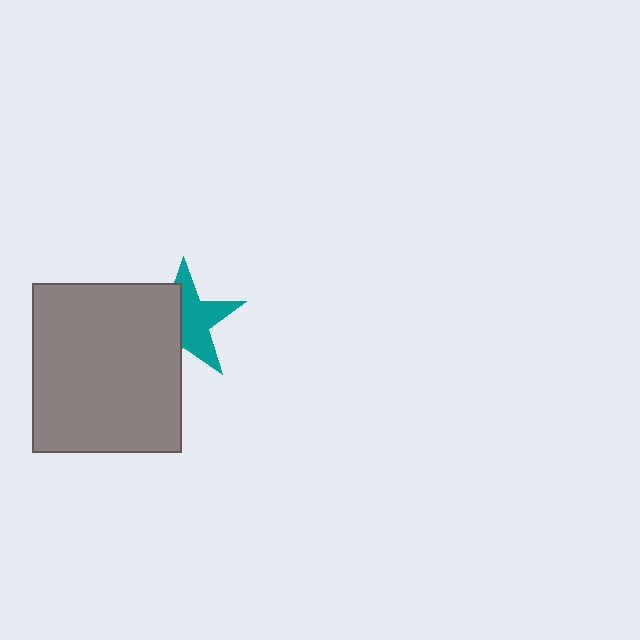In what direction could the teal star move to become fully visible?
The teal star could move right. That would shift it out from behind the gray rectangle entirely.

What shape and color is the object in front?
The object in front is a gray rectangle.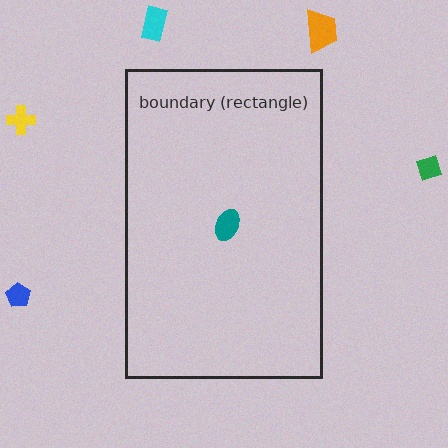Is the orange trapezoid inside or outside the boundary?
Outside.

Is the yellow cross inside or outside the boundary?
Outside.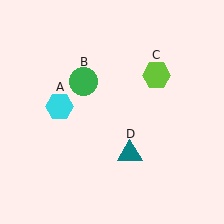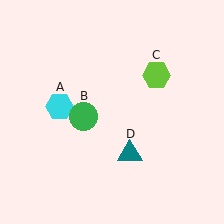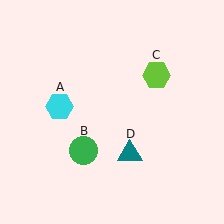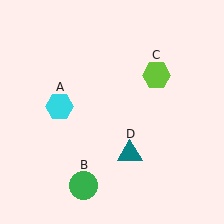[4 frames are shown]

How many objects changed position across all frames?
1 object changed position: green circle (object B).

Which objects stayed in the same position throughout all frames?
Cyan hexagon (object A) and lime hexagon (object C) and teal triangle (object D) remained stationary.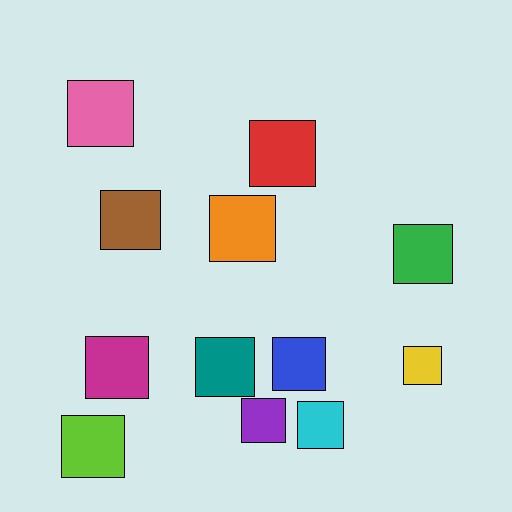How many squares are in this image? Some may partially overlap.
There are 12 squares.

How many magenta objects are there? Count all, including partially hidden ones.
There is 1 magenta object.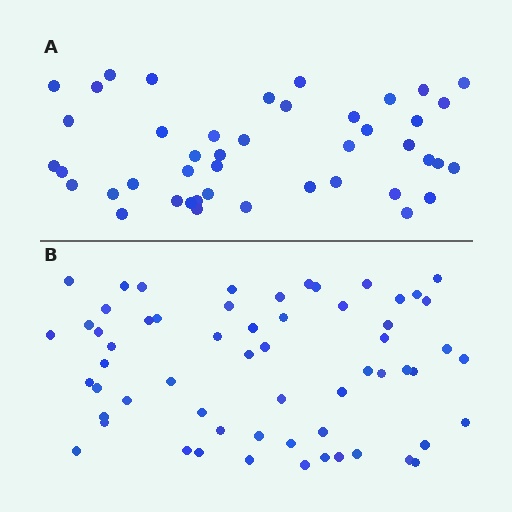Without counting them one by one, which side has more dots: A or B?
Region B (the bottom region) has more dots.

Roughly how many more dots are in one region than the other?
Region B has approximately 15 more dots than region A.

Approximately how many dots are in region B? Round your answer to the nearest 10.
About 60 dots.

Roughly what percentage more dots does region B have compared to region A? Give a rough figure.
About 35% more.